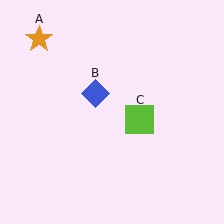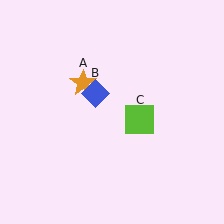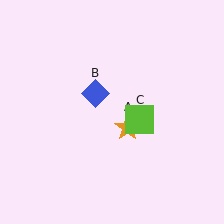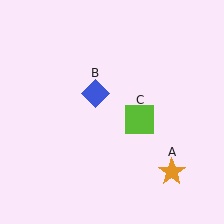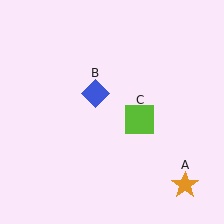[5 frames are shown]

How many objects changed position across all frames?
1 object changed position: orange star (object A).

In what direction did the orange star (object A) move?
The orange star (object A) moved down and to the right.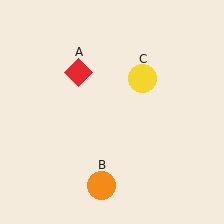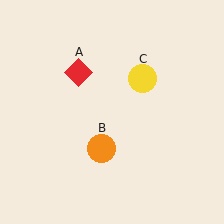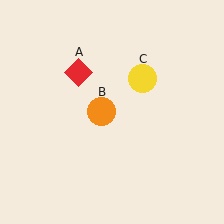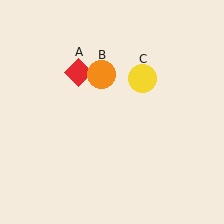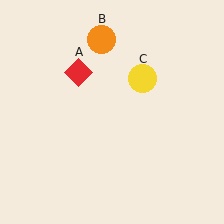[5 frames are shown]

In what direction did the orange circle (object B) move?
The orange circle (object B) moved up.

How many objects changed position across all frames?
1 object changed position: orange circle (object B).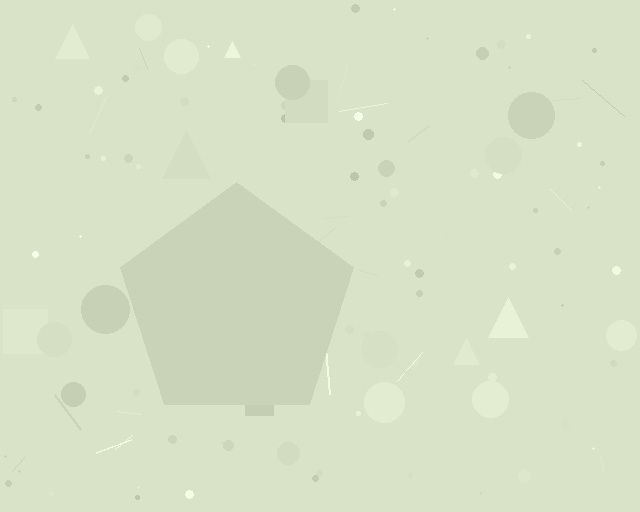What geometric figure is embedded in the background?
A pentagon is embedded in the background.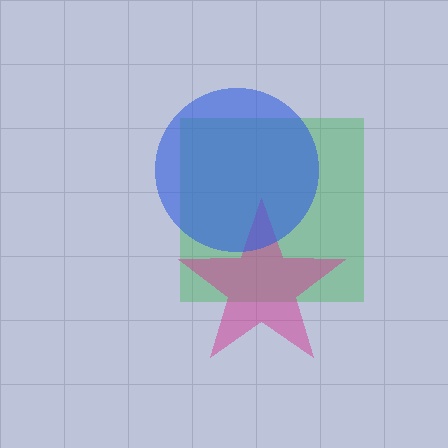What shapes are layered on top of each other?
The layered shapes are: a green square, a magenta star, a blue circle.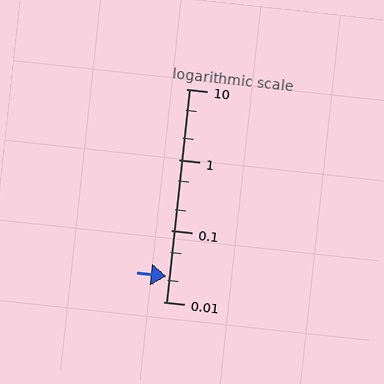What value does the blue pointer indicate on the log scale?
The pointer indicates approximately 0.023.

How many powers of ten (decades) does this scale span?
The scale spans 3 decades, from 0.01 to 10.